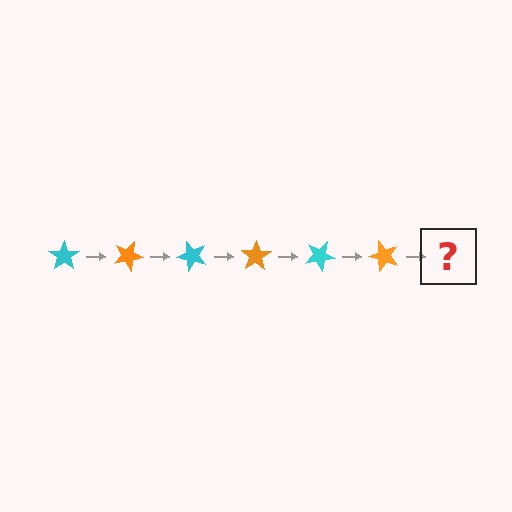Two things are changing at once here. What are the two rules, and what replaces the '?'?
The two rules are that it rotates 25 degrees each step and the color cycles through cyan and orange. The '?' should be a cyan star, rotated 150 degrees from the start.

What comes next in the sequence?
The next element should be a cyan star, rotated 150 degrees from the start.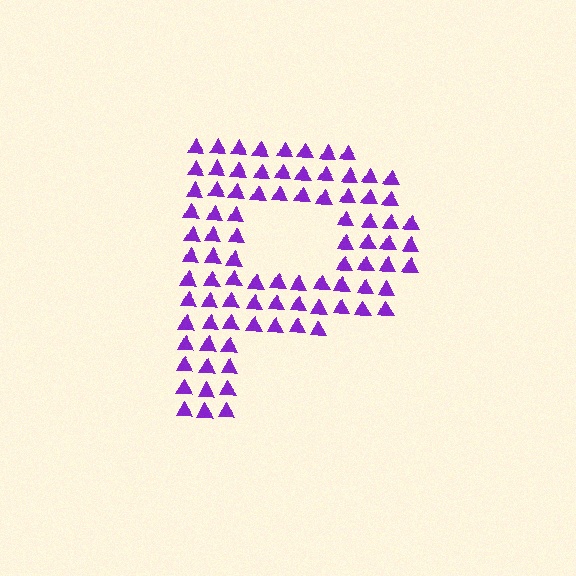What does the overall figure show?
The overall figure shows the letter P.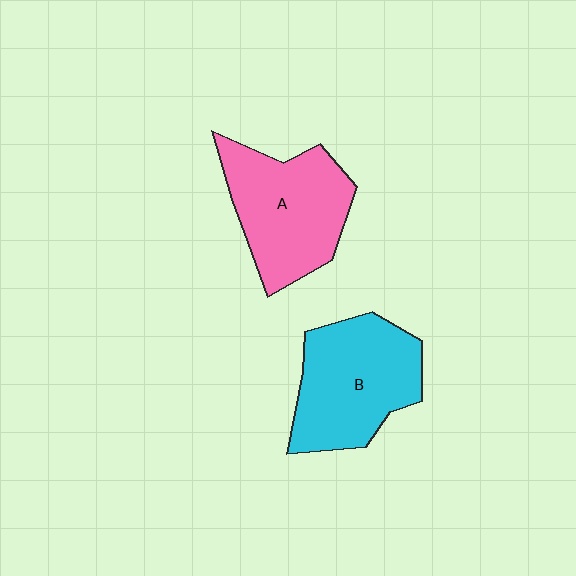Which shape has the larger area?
Shape B (cyan).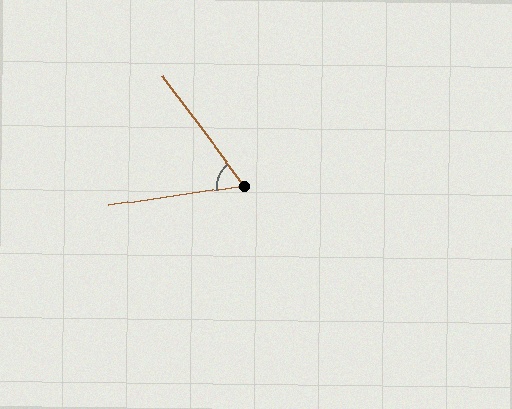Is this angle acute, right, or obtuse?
It is acute.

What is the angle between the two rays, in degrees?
Approximately 62 degrees.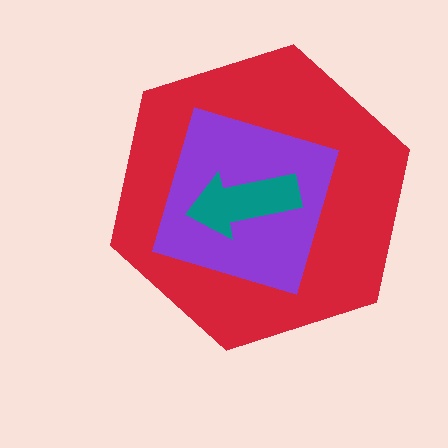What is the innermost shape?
The teal arrow.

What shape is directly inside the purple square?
The teal arrow.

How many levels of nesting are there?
3.